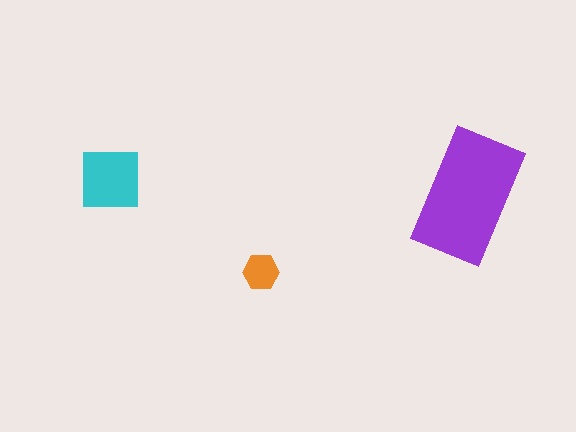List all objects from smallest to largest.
The orange hexagon, the cyan square, the purple rectangle.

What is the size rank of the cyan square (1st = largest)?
2nd.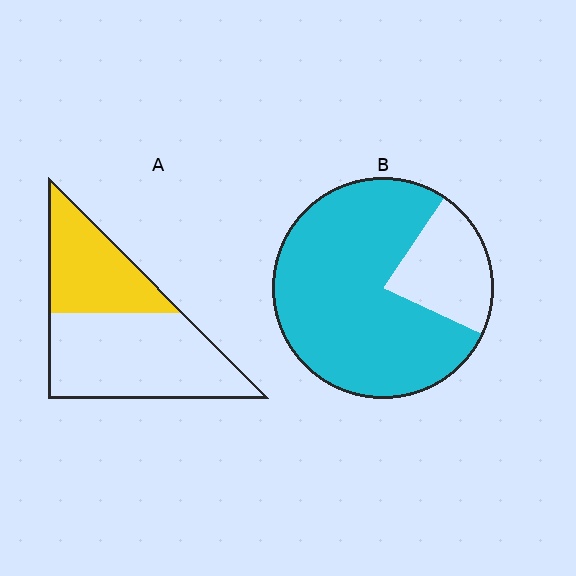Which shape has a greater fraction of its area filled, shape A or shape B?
Shape B.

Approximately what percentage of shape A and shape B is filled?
A is approximately 40% and B is approximately 80%.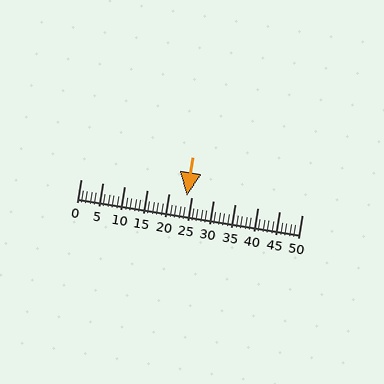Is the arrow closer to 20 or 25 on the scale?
The arrow is closer to 25.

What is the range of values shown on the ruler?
The ruler shows values from 0 to 50.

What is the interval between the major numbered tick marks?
The major tick marks are spaced 5 units apart.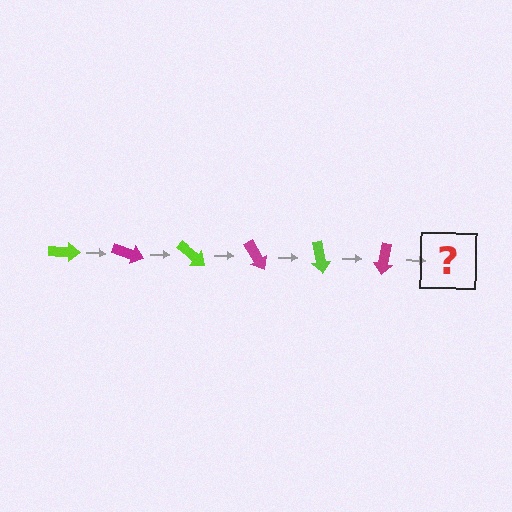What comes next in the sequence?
The next element should be a lime arrow, rotated 120 degrees from the start.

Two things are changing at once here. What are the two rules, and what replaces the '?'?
The two rules are that it rotates 20 degrees each step and the color cycles through lime and magenta. The '?' should be a lime arrow, rotated 120 degrees from the start.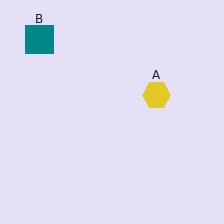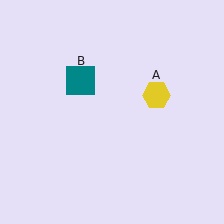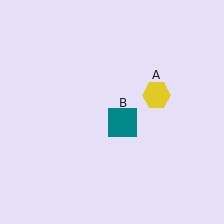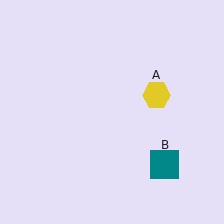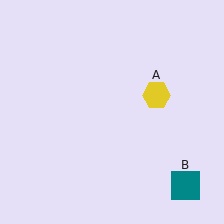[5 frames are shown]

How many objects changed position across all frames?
1 object changed position: teal square (object B).